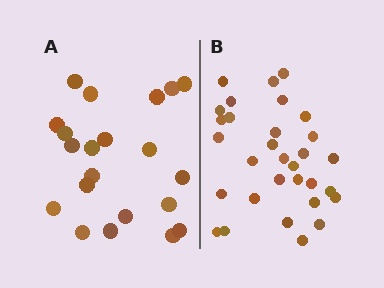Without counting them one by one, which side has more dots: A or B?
Region B (the right region) has more dots.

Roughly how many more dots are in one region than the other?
Region B has roughly 10 or so more dots than region A.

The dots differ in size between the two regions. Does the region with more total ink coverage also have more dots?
No. Region A has more total ink coverage because its dots are larger, but region B actually contains more individual dots. Total area can be misleading — the number of items is what matters here.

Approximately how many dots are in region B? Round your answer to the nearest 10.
About 30 dots. (The exact count is 31, which rounds to 30.)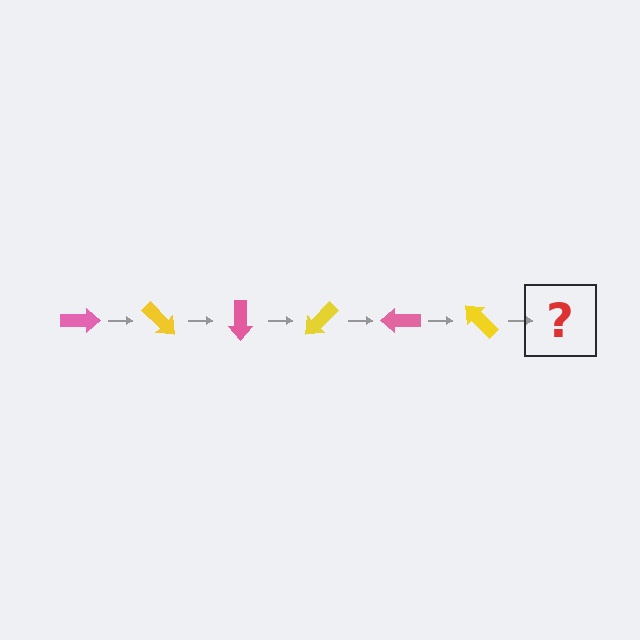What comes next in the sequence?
The next element should be a pink arrow, rotated 270 degrees from the start.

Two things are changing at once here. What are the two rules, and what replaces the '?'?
The two rules are that it rotates 45 degrees each step and the color cycles through pink and yellow. The '?' should be a pink arrow, rotated 270 degrees from the start.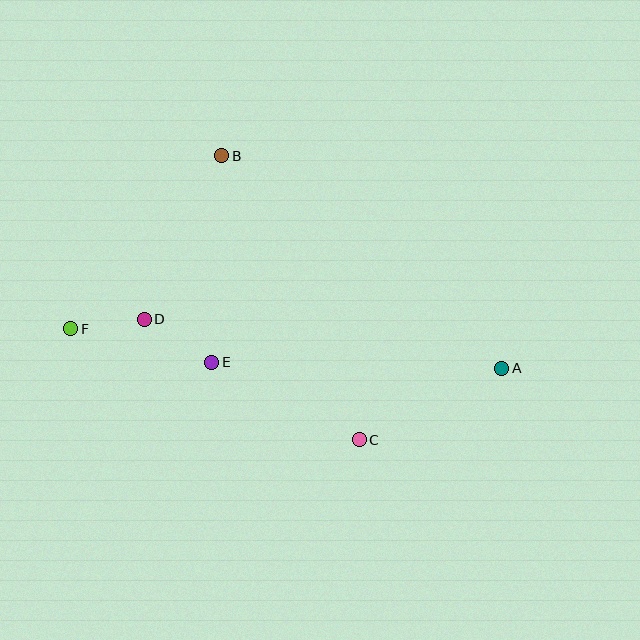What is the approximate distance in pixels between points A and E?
The distance between A and E is approximately 290 pixels.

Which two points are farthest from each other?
Points A and F are farthest from each other.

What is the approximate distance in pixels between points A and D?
The distance between A and D is approximately 361 pixels.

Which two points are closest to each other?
Points D and F are closest to each other.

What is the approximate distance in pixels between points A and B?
The distance between A and B is approximately 352 pixels.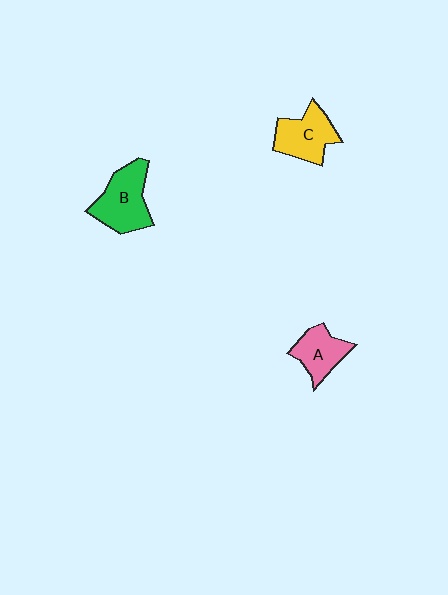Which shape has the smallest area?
Shape A (pink).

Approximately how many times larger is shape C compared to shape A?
Approximately 1.2 times.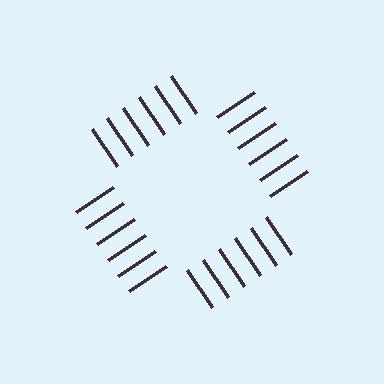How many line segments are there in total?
24 — 6 along each of the 4 edges.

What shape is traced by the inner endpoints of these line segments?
An illusory square — the line segments terminate on its edges but no continuous stroke is drawn.